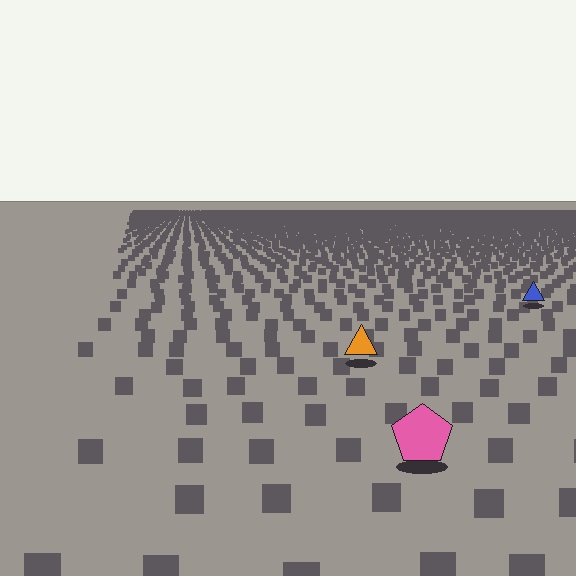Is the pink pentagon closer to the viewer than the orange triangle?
Yes. The pink pentagon is closer — you can tell from the texture gradient: the ground texture is coarser near it.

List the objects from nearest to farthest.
From nearest to farthest: the pink pentagon, the orange triangle, the blue triangle.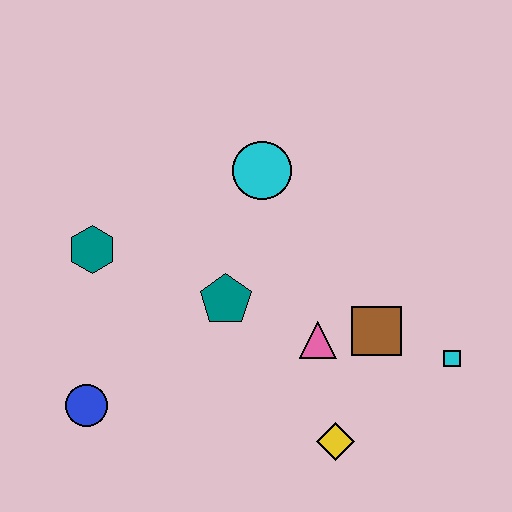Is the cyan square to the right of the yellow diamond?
Yes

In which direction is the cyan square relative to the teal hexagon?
The cyan square is to the right of the teal hexagon.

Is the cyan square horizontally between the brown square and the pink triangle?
No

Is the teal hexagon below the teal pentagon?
No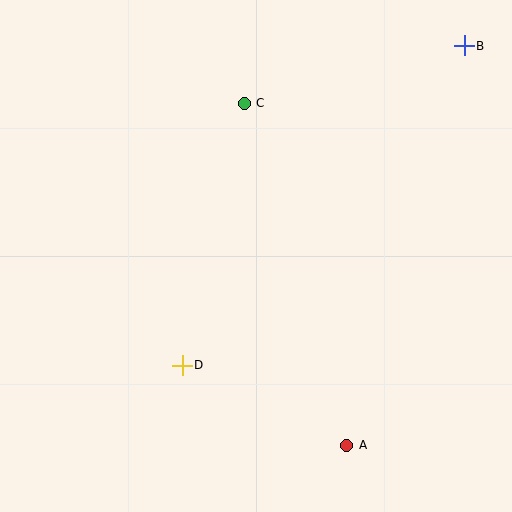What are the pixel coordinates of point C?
Point C is at (244, 103).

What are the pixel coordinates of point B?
Point B is at (464, 46).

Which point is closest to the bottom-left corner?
Point D is closest to the bottom-left corner.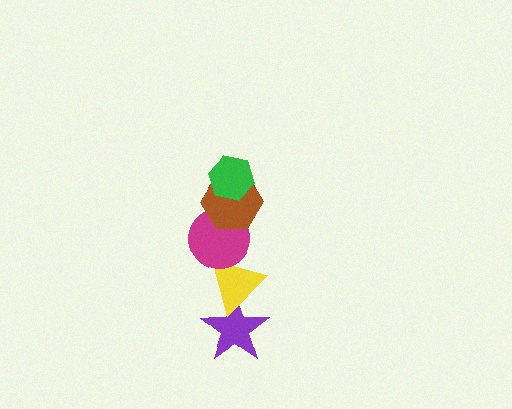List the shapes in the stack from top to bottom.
From top to bottom: the green hexagon, the brown hexagon, the magenta circle, the yellow triangle, the purple star.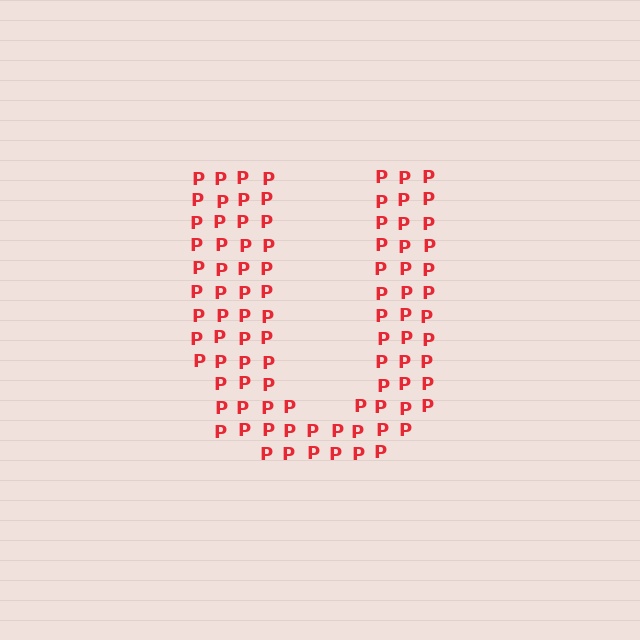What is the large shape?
The large shape is the letter U.